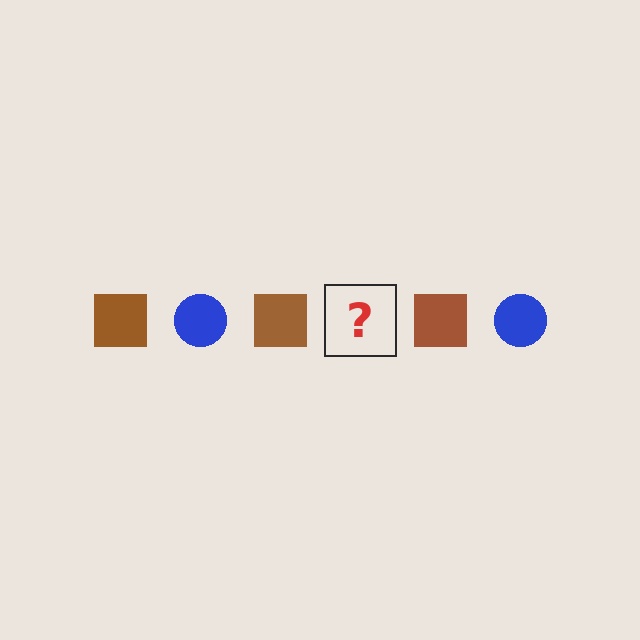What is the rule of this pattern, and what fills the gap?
The rule is that the pattern alternates between brown square and blue circle. The gap should be filled with a blue circle.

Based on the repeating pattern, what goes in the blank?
The blank should be a blue circle.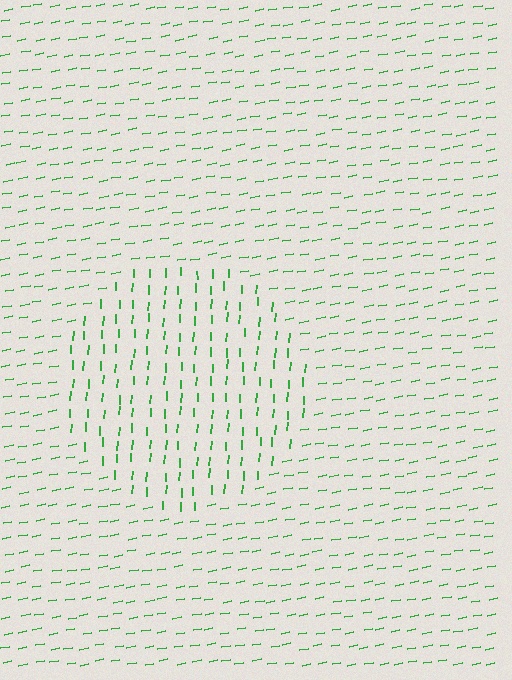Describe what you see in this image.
The image is filled with small green line segments. A circle region in the image has lines oriented differently from the surrounding lines, creating a visible texture boundary.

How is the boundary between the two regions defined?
The boundary is defined purely by a change in line orientation (approximately 77 degrees difference). All lines are the same color and thickness.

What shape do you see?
I see a circle.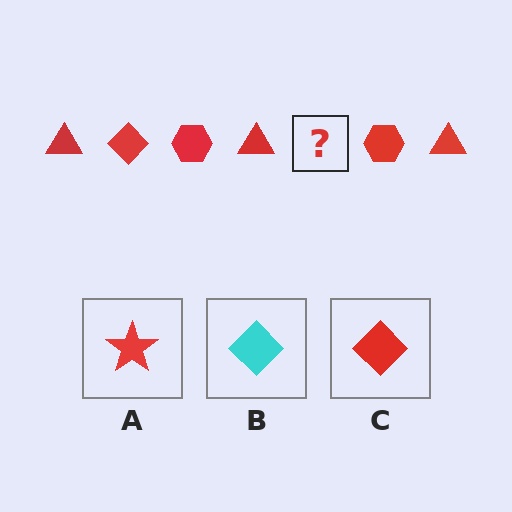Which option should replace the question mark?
Option C.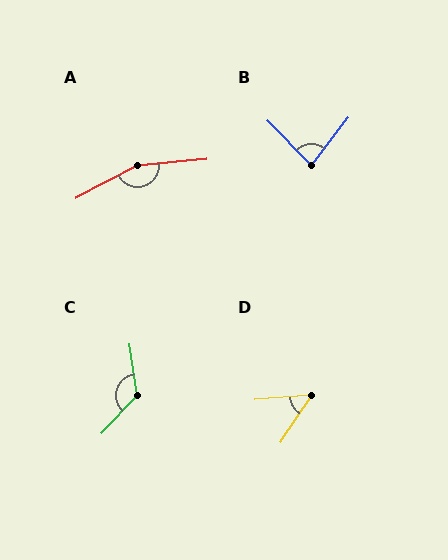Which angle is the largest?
A, at approximately 158 degrees.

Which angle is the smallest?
D, at approximately 52 degrees.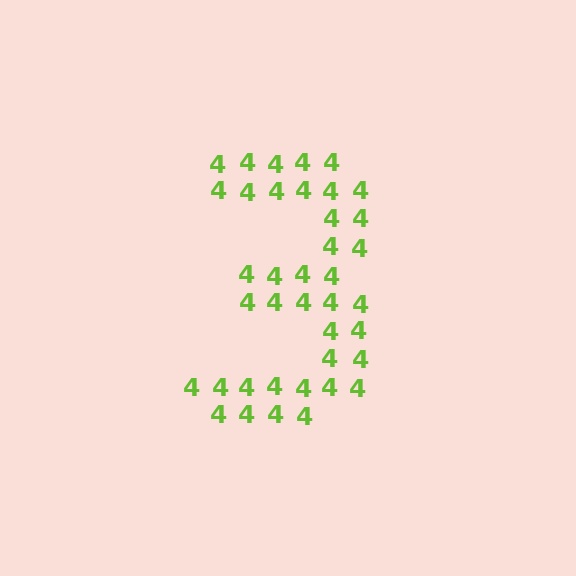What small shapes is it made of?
It is made of small digit 4's.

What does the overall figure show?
The overall figure shows the digit 3.